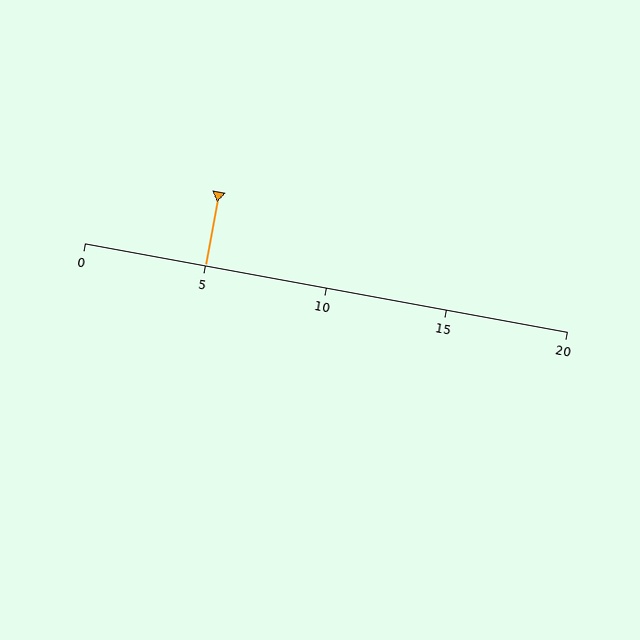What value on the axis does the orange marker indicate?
The marker indicates approximately 5.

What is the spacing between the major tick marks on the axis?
The major ticks are spaced 5 apart.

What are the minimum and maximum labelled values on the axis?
The axis runs from 0 to 20.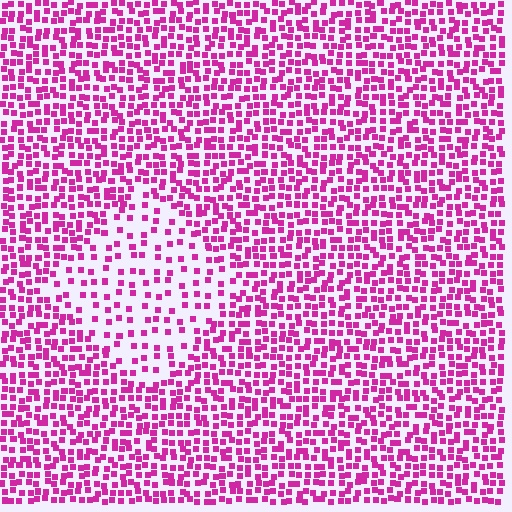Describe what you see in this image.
The image contains small magenta elements arranged at two different densities. A diamond-shaped region is visible where the elements are less densely packed than the surrounding area.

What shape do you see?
I see a diamond.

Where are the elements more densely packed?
The elements are more densely packed outside the diamond boundary.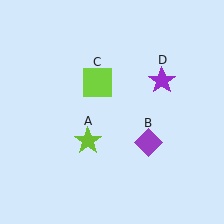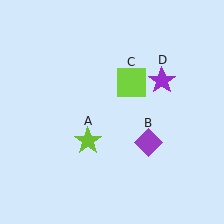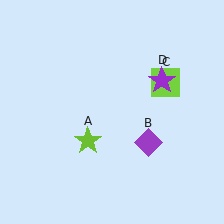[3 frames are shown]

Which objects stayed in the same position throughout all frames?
Lime star (object A) and purple diamond (object B) and purple star (object D) remained stationary.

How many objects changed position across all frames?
1 object changed position: lime square (object C).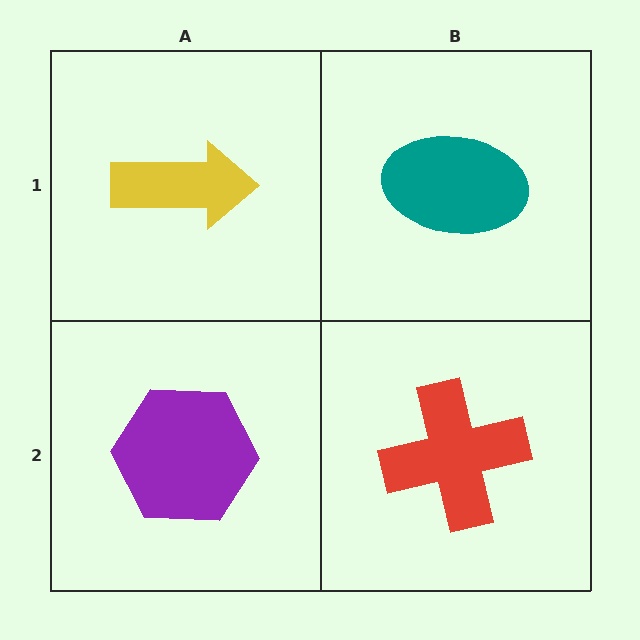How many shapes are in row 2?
2 shapes.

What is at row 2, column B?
A red cross.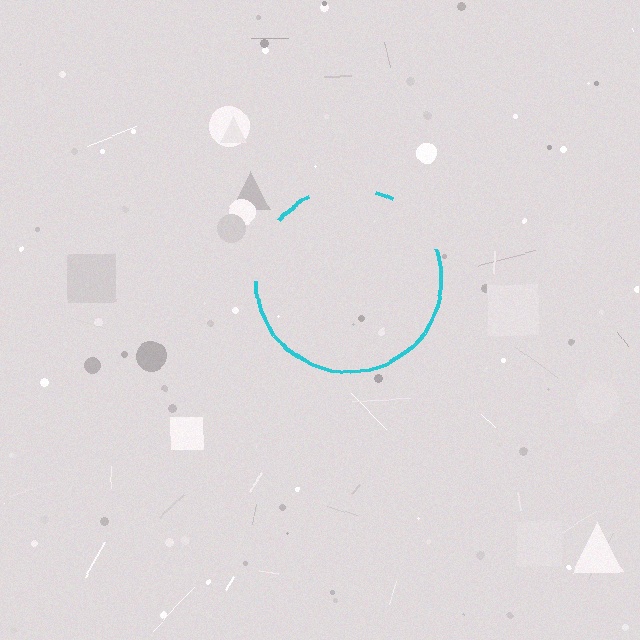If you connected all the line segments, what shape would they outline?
They would outline a circle.